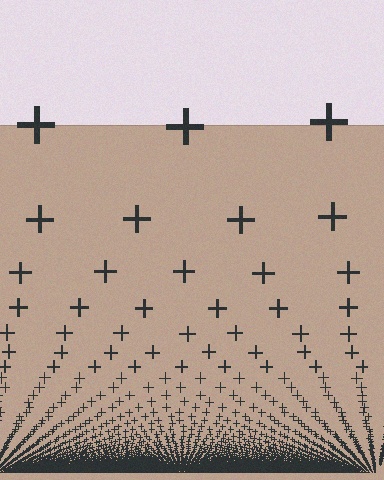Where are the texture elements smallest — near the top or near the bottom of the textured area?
Near the bottom.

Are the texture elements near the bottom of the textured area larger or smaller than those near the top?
Smaller. The gradient is inverted — elements near the bottom are smaller and denser.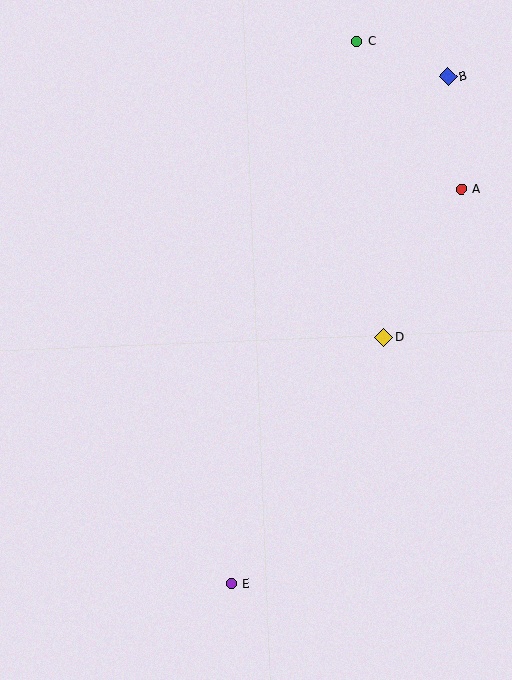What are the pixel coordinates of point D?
Point D is at (384, 338).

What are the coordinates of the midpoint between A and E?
The midpoint between A and E is at (346, 387).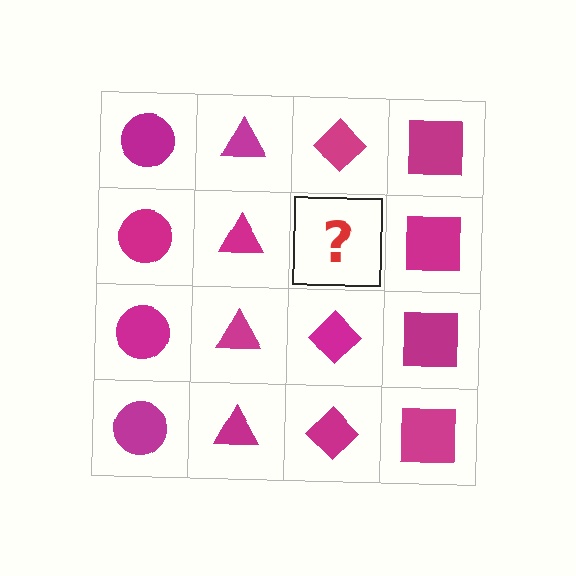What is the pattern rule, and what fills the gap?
The rule is that each column has a consistent shape. The gap should be filled with a magenta diamond.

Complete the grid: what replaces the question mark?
The question mark should be replaced with a magenta diamond.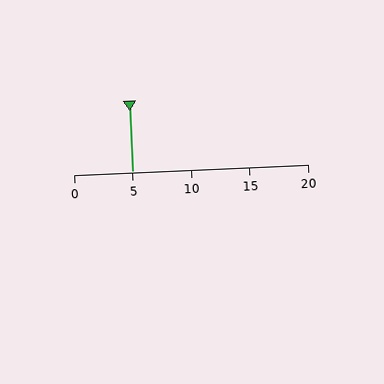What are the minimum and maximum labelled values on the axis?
The axis runs from 0 to 20.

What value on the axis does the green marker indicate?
The marker indicates approximately 5.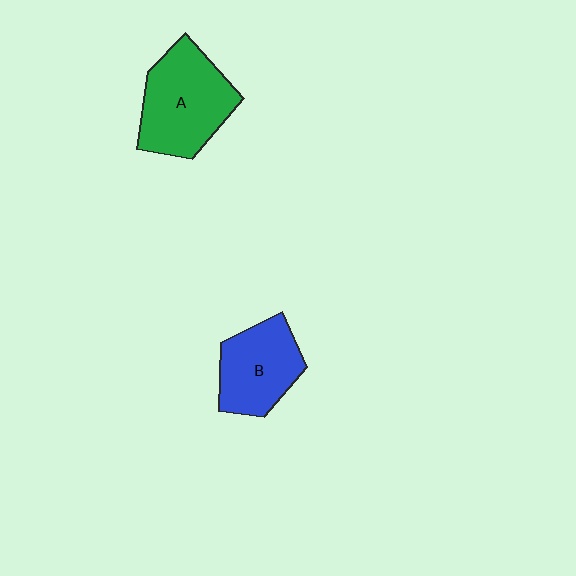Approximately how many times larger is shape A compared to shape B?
Approximately 1.3 times.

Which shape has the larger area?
Shape A (green).